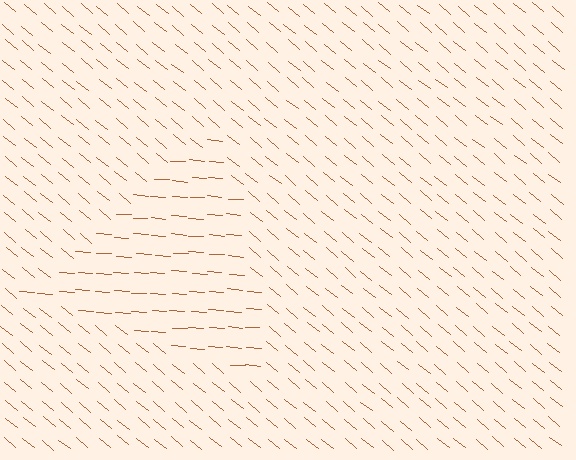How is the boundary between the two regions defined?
The boundary is defined purely by a change in line orientation (approximately 36 degrees difference). All lines are the same color and thickness.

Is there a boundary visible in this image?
Yes, there is a texture boundary formed by a change in line orientation.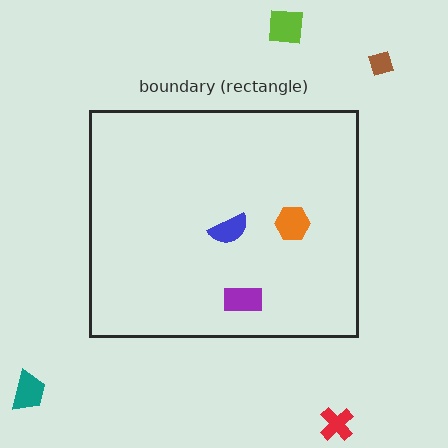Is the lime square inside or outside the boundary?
Outside.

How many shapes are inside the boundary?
3 inside, 4 outside.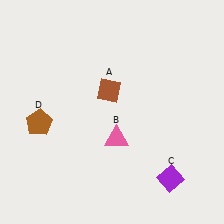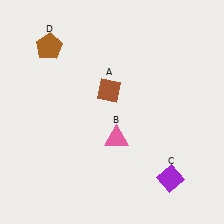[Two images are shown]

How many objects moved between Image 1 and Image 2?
1 object moved between the two images.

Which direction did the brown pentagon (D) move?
The brown pentagon (D) moved up.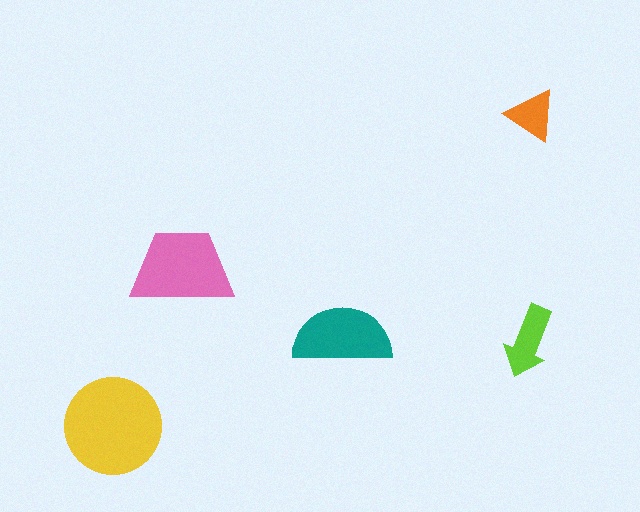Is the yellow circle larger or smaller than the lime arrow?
Larger.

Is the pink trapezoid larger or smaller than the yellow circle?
Smaller.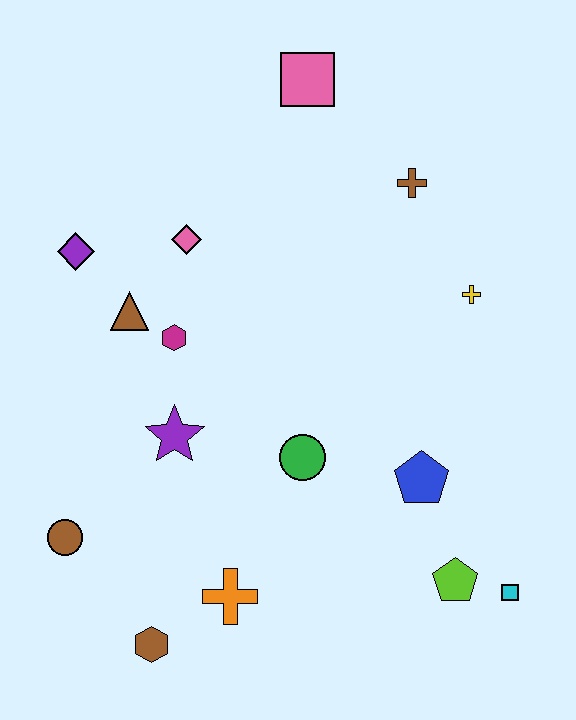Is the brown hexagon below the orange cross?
Yes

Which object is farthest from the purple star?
The pink square is farthest from the purple star.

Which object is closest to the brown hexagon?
The orange cross is closest to the brown hexagon.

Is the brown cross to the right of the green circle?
Yes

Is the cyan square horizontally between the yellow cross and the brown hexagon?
No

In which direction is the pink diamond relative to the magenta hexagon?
The pink diamond is above the magenta hexagon.